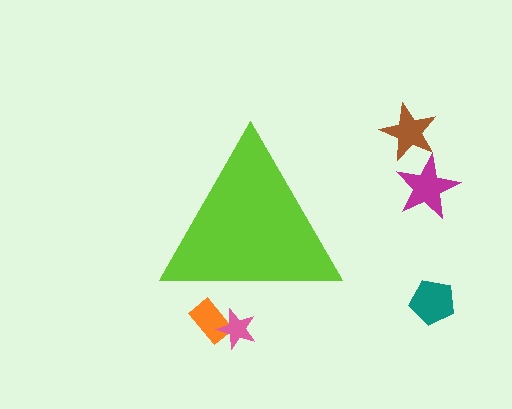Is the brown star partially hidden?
No, the brown star is fully visible.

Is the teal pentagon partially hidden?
No, the teal pentagon is fully visible.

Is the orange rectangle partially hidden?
Yes, the orange rectangle is partially hidden behind the lime triangle.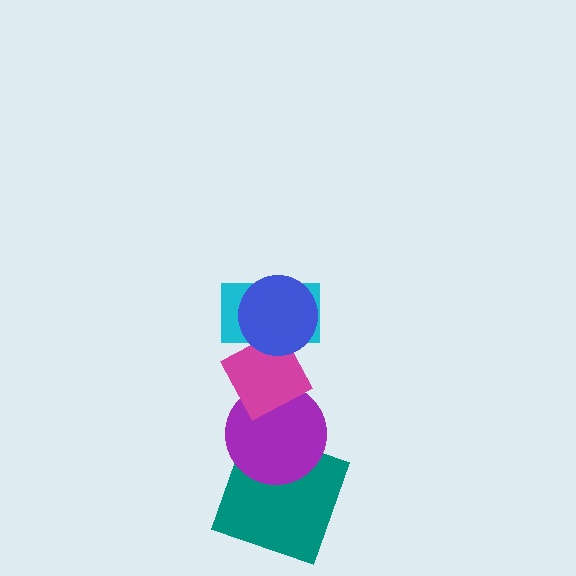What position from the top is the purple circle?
The purple circle is 4th from the top.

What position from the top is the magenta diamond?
The magenta diamond is 3rd from the top.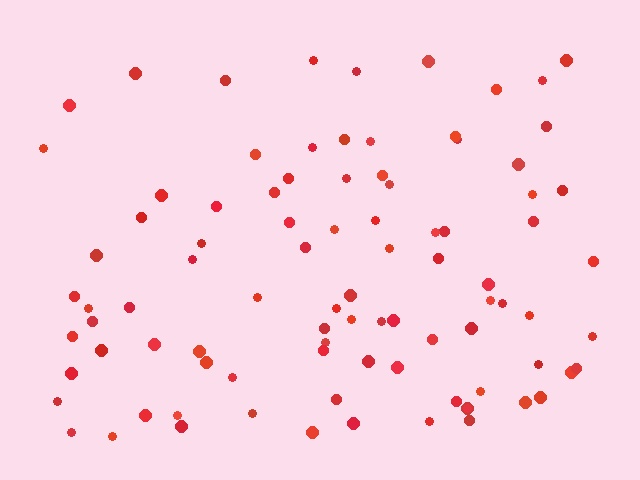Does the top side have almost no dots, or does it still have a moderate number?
Still a moderate number, just noticeably fewer than the bottom.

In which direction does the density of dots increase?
From top to bottom, with the bottom side densest.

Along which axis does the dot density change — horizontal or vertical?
Vertical.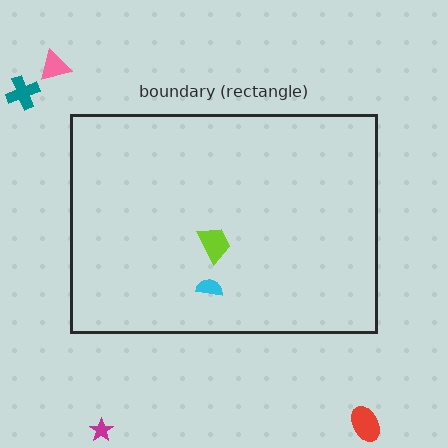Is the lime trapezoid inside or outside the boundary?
Inside.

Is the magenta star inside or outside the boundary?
Outside.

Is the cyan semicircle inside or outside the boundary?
Inside.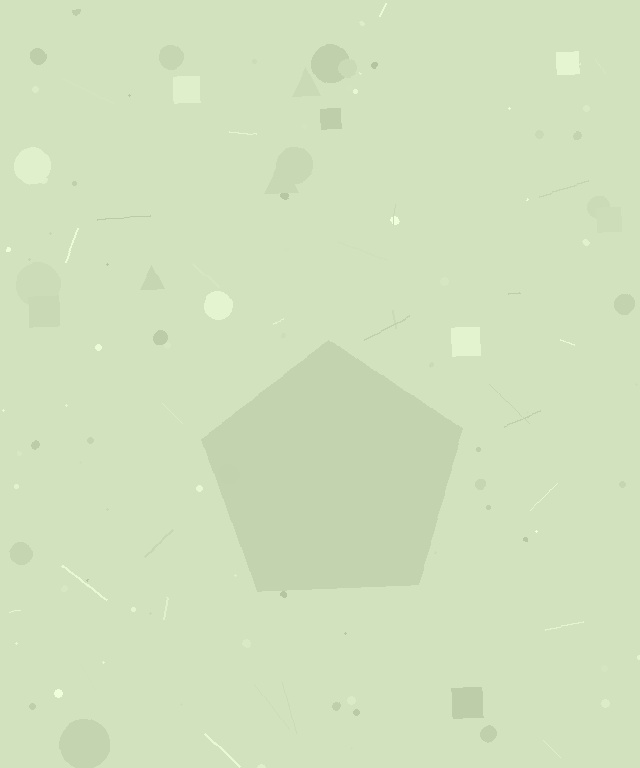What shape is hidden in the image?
A pentagon is hidden in the image.